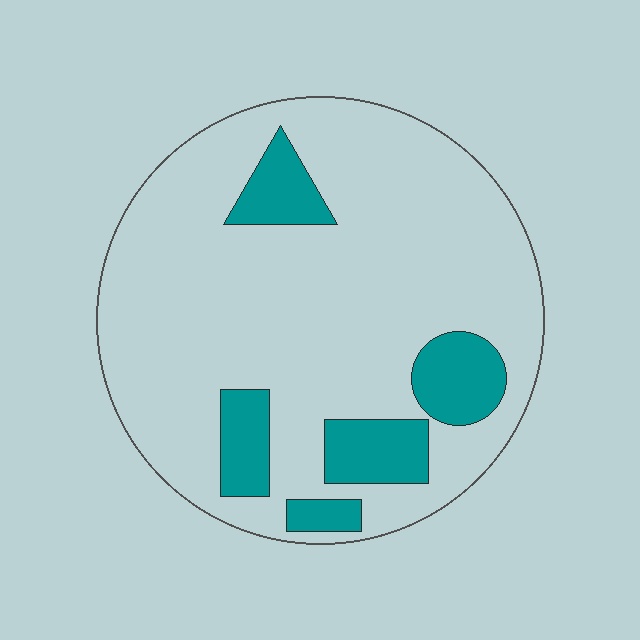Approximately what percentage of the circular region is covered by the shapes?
Approximately 15%.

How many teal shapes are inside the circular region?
5.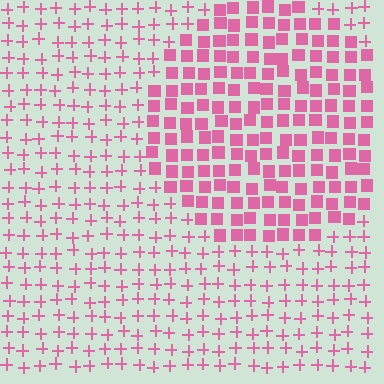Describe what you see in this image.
The image is filled with small pink elements arranged in a uniform grid. A circle-shaped region contains squares, while the surrounding area contains plus signs. The boundary is defined purely by the change in element shape.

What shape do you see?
I see a circle.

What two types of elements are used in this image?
The image uses squares inside the circle region and plus signs outside it.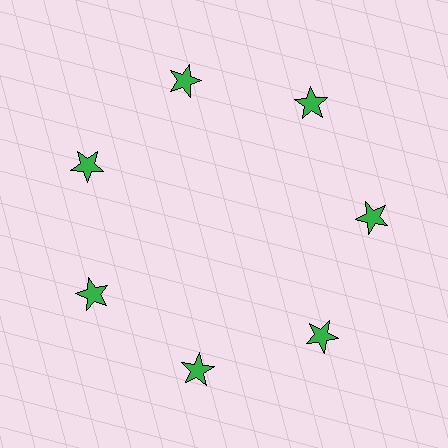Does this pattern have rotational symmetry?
Yes, this pattern has 7-fold rotational symmetry. It looks the same after rotating 51 degrees around the center.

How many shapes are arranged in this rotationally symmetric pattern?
There are 7 shapes, arranged in 7 groups of 1.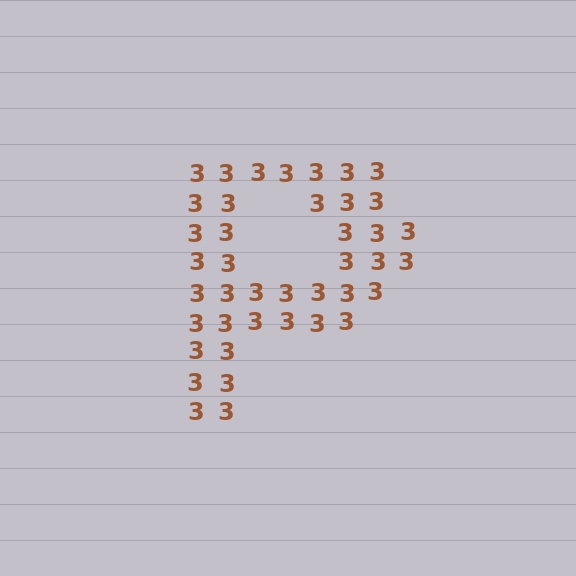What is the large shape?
The large shape is the letter P.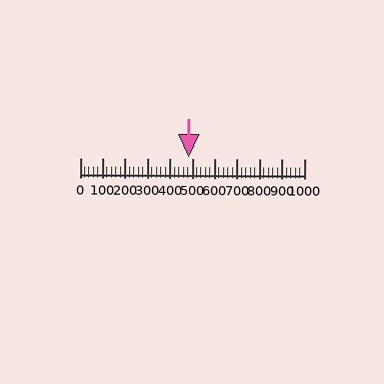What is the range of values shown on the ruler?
The ruler shows values from 0 to 1000.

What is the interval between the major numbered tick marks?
The major tick marks are spaced 100 units apart.